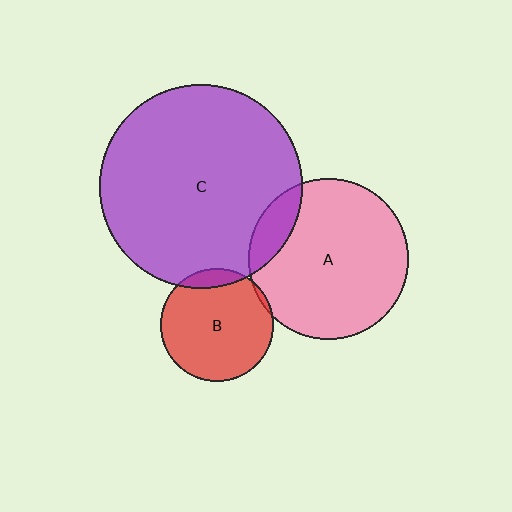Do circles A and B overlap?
Yes.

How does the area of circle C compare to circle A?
Approximately 1.6 times.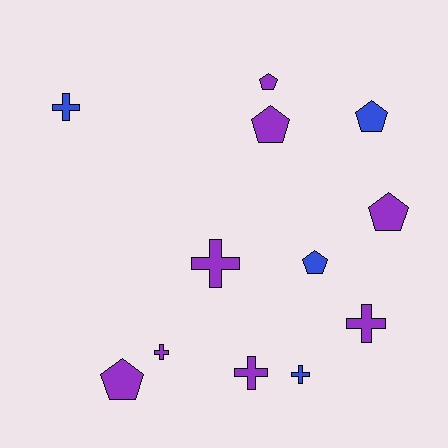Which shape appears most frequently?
Pentagon, with 6 objects.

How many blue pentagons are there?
There are 2 blue pentagons.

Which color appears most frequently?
Purple, with 8 objects.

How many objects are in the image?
There are 12 objects.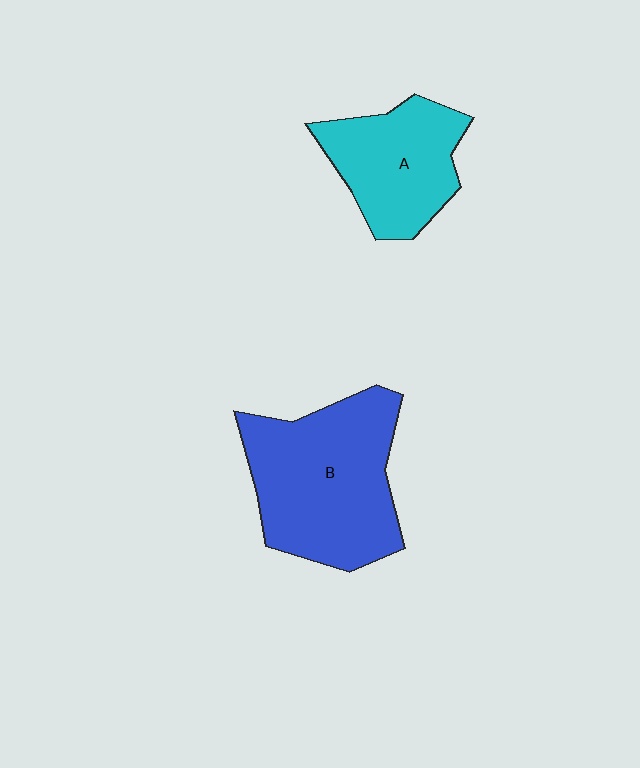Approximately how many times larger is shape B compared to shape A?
Approximately 1.5 times.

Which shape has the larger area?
Shape B (blue).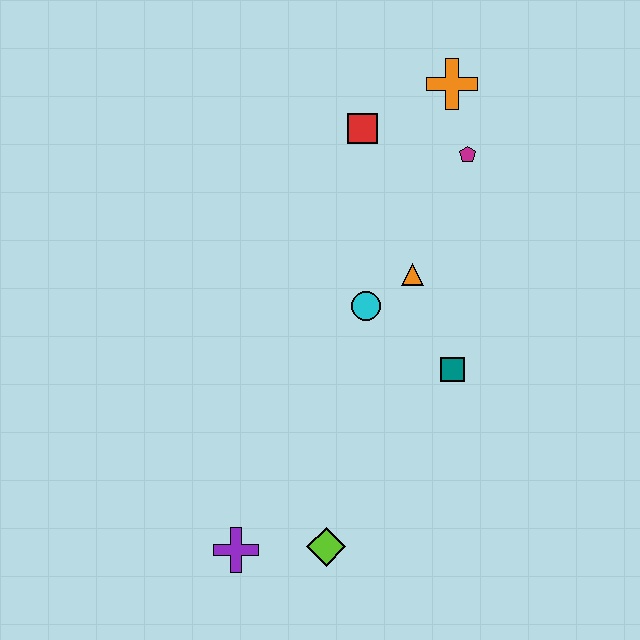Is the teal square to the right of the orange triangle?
Yes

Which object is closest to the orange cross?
The magenta pentagon is closest to the orange cross.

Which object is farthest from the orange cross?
The purple cross is farthest from the orange cross.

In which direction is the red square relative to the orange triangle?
The red square is above the orange triangle.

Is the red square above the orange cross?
No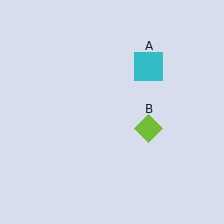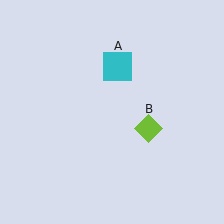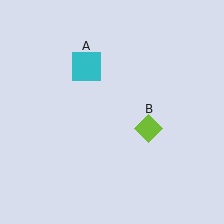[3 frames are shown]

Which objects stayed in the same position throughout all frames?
Lime diamond (object B) remained stationary.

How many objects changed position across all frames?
1 object changed position: cyan square (object A).